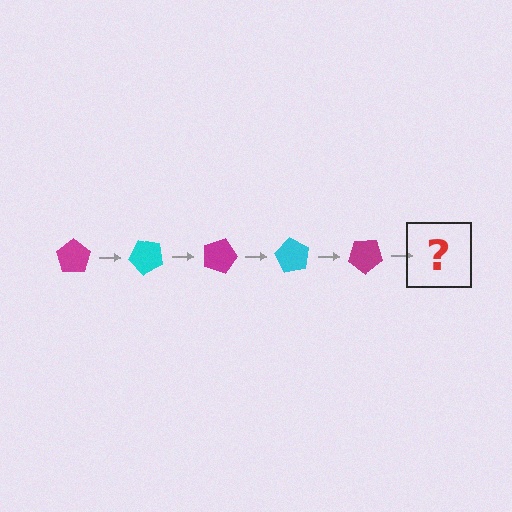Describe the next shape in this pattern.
It should be a cyan pentagon, rotated 225 degrees from the start.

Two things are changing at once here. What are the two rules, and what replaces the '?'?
The two rules are that it rotates 45 degrees each step and the color cycles through magenta and cyan. The '?' should be a cyan pentagon, rotated 225 degrees from the start.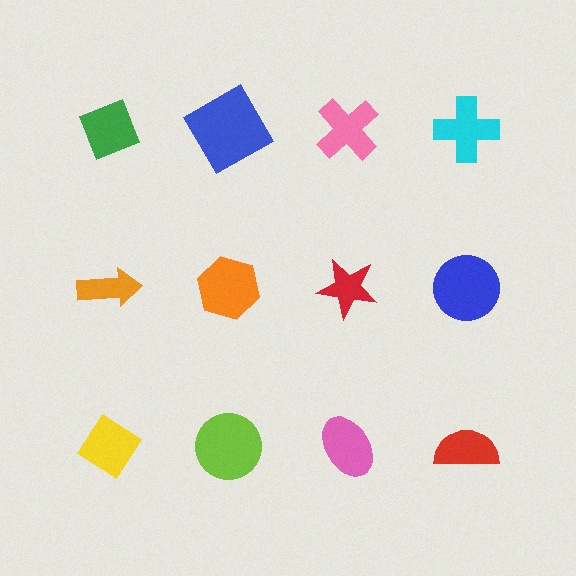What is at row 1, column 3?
A pink cross.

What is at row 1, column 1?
A green diamond.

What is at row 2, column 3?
A red star.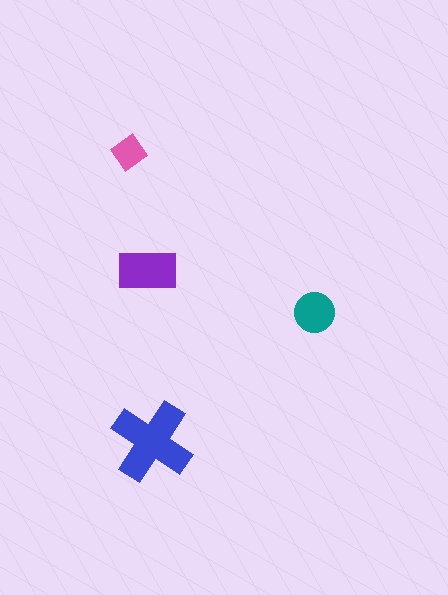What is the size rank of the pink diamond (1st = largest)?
4th.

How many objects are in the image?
There are 4 objects in the image.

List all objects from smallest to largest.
The pink diamond, the teal circle, the purple rectangle, the blue cross.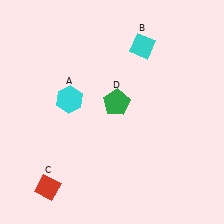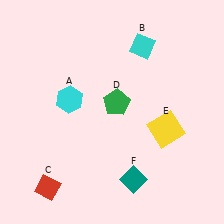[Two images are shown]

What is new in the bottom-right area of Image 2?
A yellow square (E) was added in the bottom-right area of Image 2.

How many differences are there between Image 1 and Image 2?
There are 2 differences between the two images.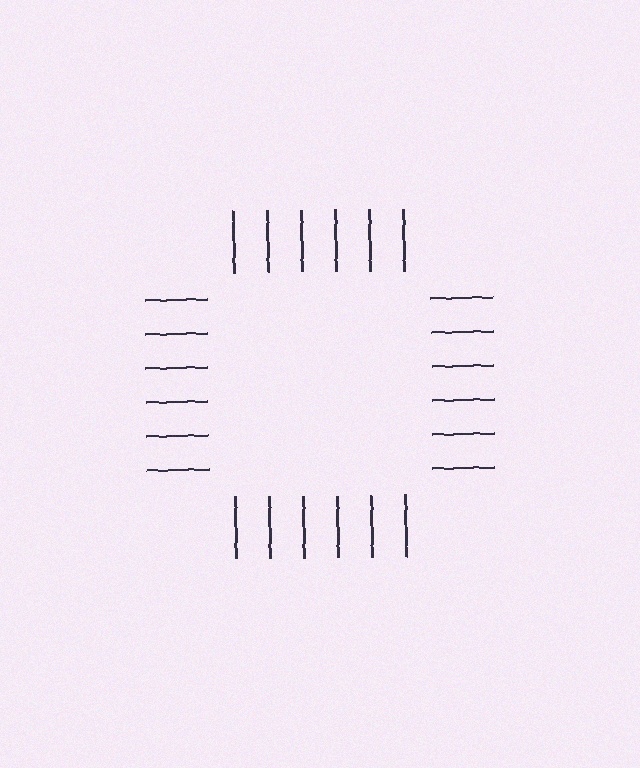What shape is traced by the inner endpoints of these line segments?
An illusory square — the line segments terminate on its edges but no continuous stroke is drawn.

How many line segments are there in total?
24 — 6 along each of the 4 edges.